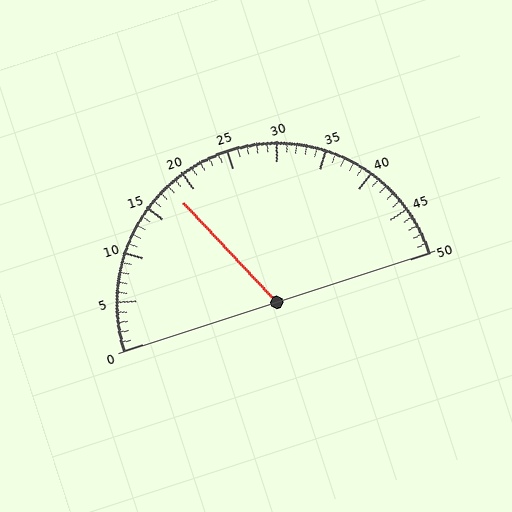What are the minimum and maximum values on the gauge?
The gauge ranges from 0 to 50.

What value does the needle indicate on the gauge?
The needle indicates approximately 18.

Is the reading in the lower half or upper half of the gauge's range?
The reading is in the lower half of the range (0 to 50).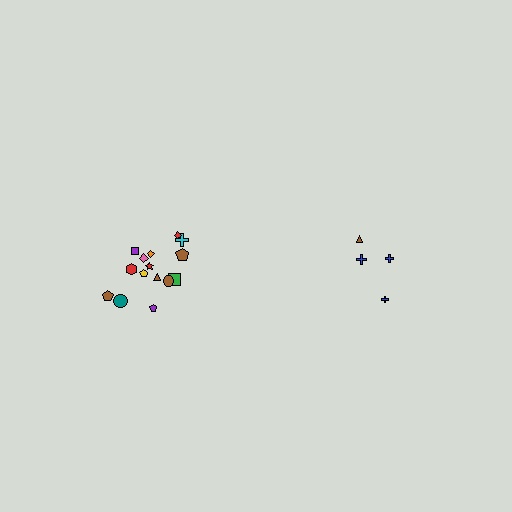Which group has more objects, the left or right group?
The left group.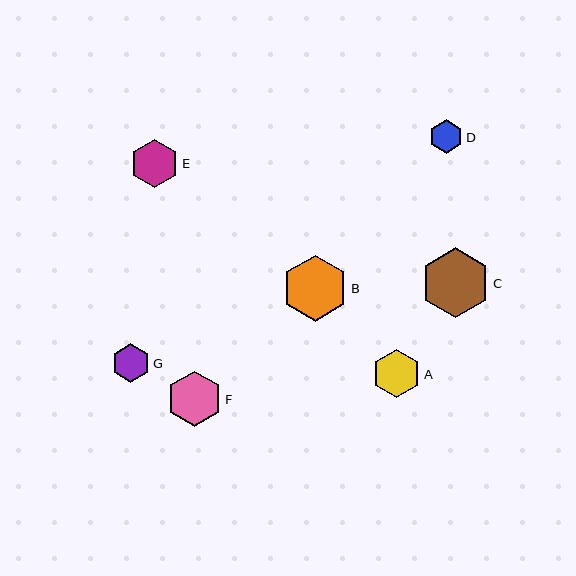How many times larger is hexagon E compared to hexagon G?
Hexagon E is approximately 1.3 times the size of hexagon G.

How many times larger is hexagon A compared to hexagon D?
Hexagon A is approximately 1.4 times the size of hexagon D.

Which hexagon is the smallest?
Hexagon D is the smallest with a size of approximately 33 pixels.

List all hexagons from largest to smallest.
From largest to smallest: C, B, F, E, A, G, D.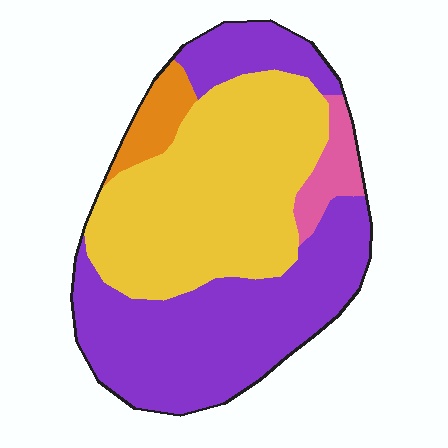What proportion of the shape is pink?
Pink covers 6% of the shape.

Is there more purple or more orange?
Purple.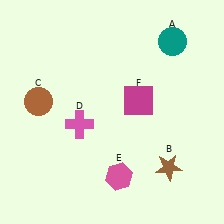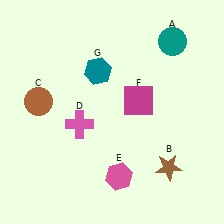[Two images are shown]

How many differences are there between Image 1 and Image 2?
There is 1 difference between the two images.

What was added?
A teal hexagon (G) was added in Image 2.